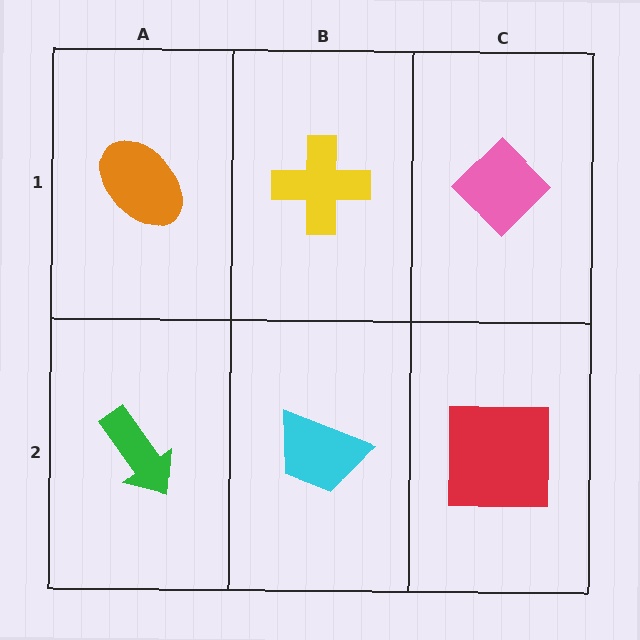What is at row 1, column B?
A yellow cross.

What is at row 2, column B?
A cyan trapezoid.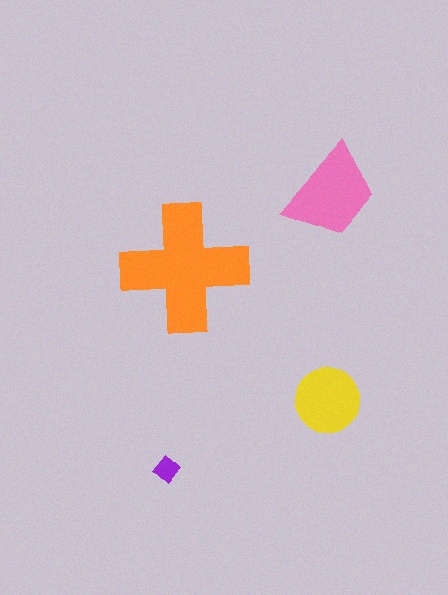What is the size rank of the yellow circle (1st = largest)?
3rd.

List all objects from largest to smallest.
The orange cross, the pink trapezoid, the yellow circle, the purple diamond.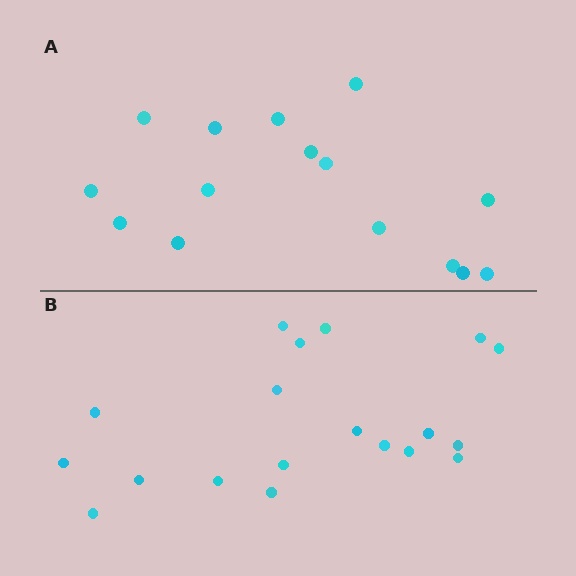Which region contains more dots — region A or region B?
Region B (the bottom region) has more dots.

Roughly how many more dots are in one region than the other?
Region B has about 4 more dots than region A.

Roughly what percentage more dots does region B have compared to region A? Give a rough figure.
About 25% more.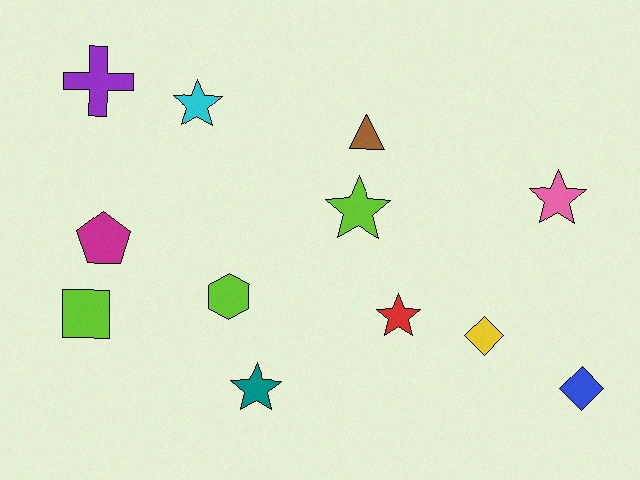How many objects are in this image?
There are 12 objects.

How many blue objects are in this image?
There is 1 blue object.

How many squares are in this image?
There is 1 square.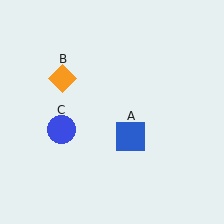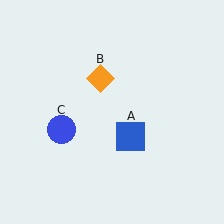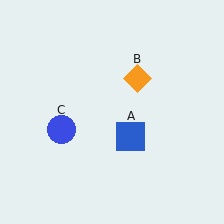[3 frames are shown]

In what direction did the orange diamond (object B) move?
The orange diamond (object B) moved right.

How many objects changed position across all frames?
1 object changed position: orange diamond (object B).